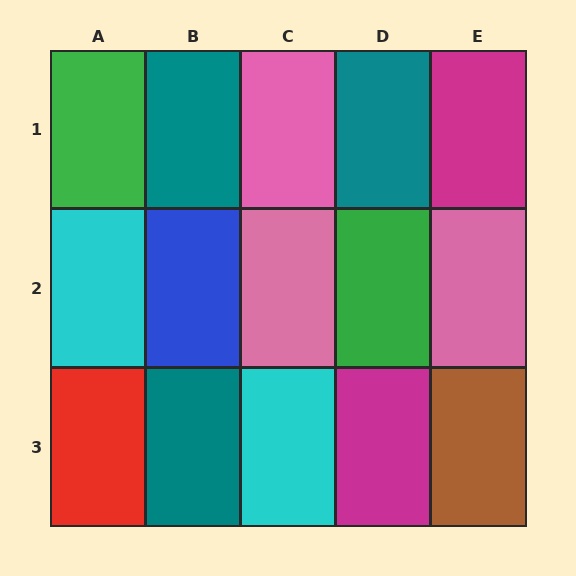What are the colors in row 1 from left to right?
Green, teal, pink, teal, magenta.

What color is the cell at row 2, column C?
Pink.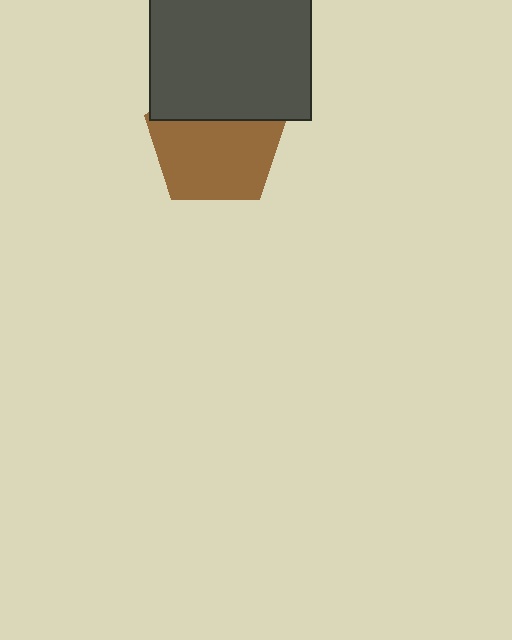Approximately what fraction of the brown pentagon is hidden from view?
Roughly 34% of the brown pentagon is hidden behind the dark gray rectangle.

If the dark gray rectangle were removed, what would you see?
You would see the complete brown pentagon.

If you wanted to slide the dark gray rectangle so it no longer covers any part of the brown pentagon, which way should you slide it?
Slide it up — that is the most direct way to separate the two shapes.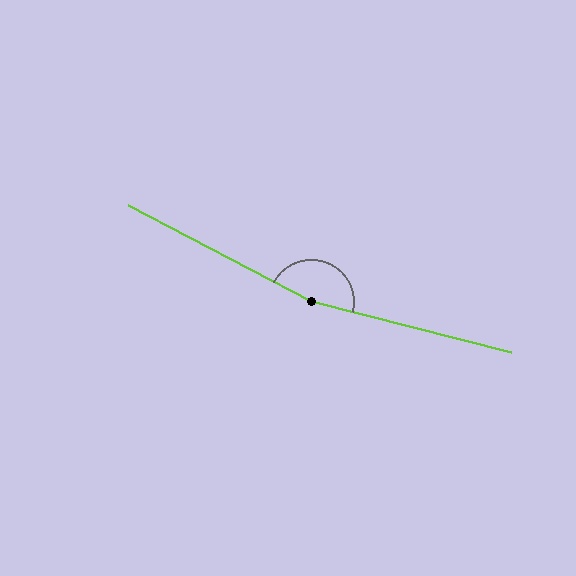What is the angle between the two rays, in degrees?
Approximately 166 degrees.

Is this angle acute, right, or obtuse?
It is obtuse.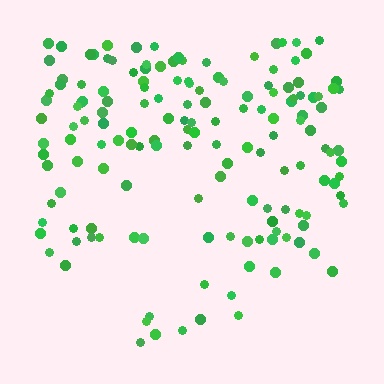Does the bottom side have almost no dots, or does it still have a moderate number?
Still a moderate number, just noticeably fewer than the top.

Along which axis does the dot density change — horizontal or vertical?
Vertical.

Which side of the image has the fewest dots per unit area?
The bottom.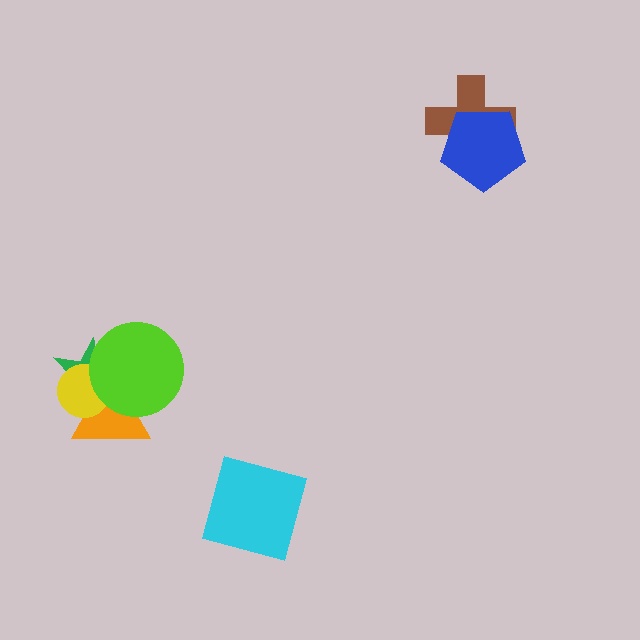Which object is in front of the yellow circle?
The lime circle is in front of the yellow circle.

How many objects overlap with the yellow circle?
3 objects overlap with the yellow circle.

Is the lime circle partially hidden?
No, no other shape covers it.